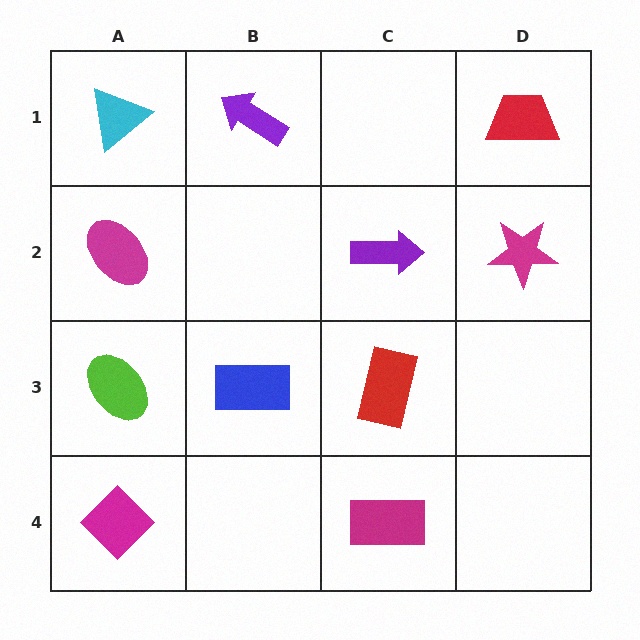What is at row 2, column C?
A purple arrow.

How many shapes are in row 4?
2 shapes.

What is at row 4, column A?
A magenta diamond.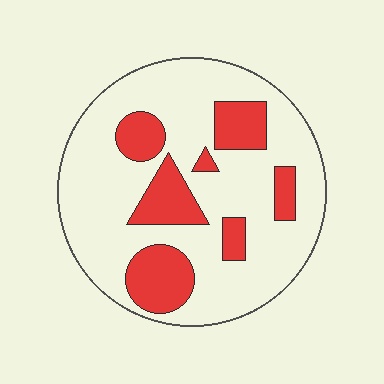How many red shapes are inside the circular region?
7.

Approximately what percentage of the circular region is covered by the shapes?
Approximately 25%.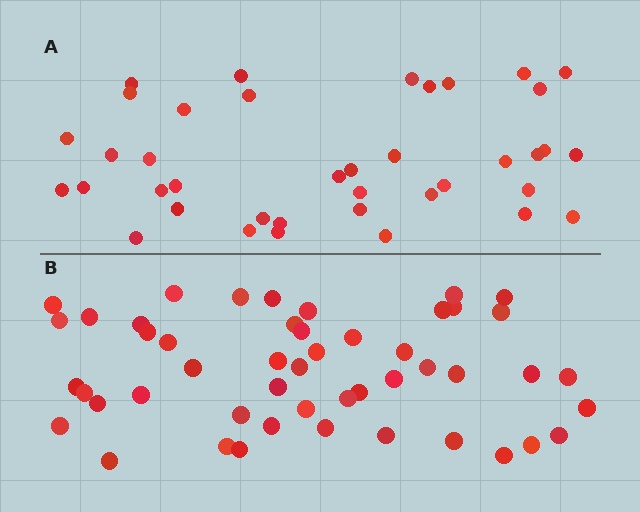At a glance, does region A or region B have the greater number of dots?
Region B (the bottom region) has more dots.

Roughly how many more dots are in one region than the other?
Region B has roughly 10 or so more dots than region A.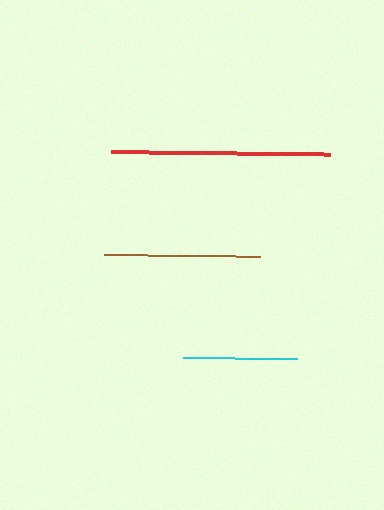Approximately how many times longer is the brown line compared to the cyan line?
The brown line is approximately 1.4 times the length of the cyan line.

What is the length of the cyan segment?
The cyan segment is approximately 114 pixels long.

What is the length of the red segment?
The red segment is approximately 218 pixels long.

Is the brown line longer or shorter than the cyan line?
The brown line is longer than the cyan line.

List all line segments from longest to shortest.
From longest to shortest: red, brown, cyan.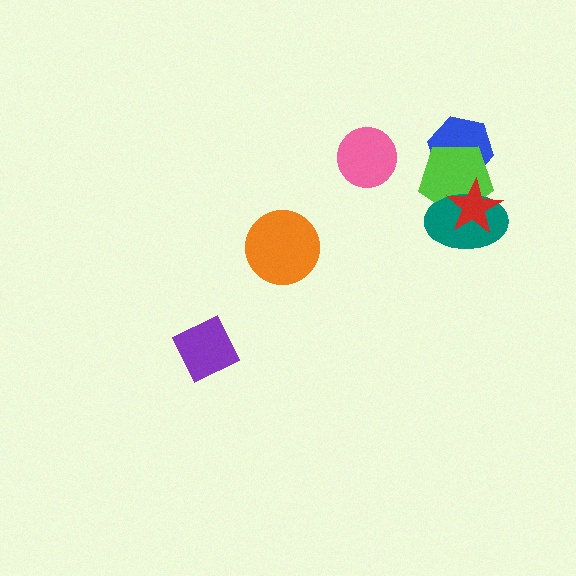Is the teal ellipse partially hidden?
Yes, it is partially covered by another shape.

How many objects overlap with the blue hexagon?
1 object overlaps with the blue hexagon.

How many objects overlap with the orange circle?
0 objects overlap with the orange circle.